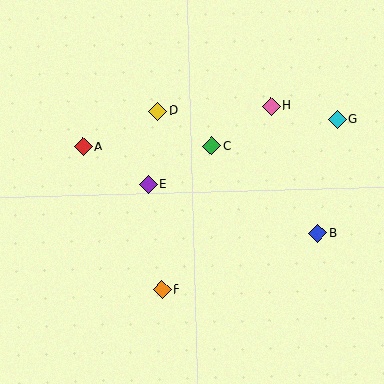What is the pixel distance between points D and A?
The distance between D and A is 83 pixels.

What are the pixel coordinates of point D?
Point D is at (157, 111).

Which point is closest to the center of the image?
Point E at (148, 185) is closest to the center.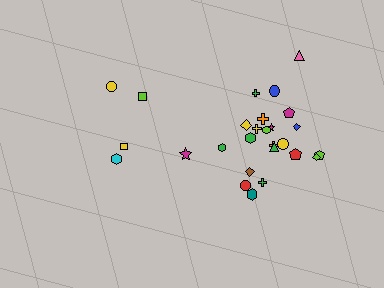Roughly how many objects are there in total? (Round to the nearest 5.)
Roughly 25 objects in total.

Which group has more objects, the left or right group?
The right group.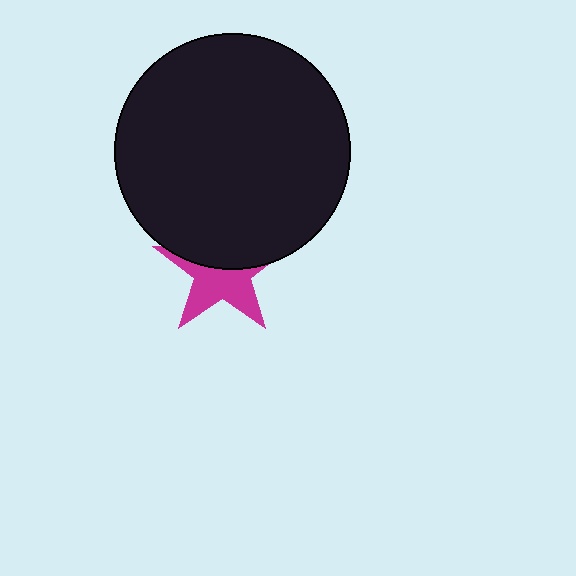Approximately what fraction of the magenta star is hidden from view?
Roughly 48% of the magenta star is hidden behind the black circle.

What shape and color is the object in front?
The object in front is a black circle.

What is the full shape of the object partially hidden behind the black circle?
The partially hidden object is a magenta star.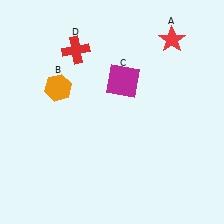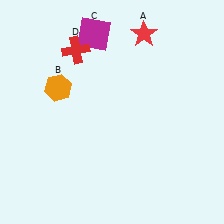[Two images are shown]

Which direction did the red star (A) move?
The red star (A) moved left.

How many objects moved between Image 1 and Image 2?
2 objects moved between the two images.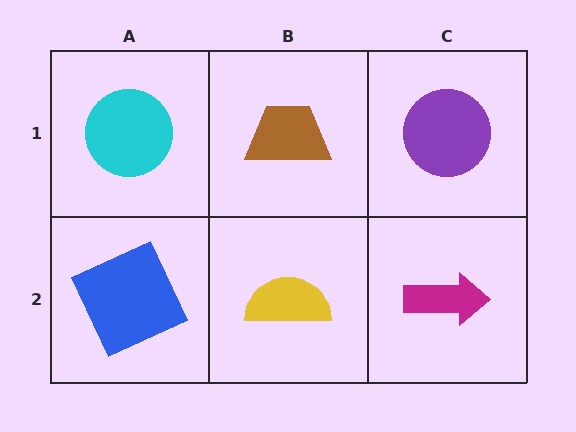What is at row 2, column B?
A yellow semicircle.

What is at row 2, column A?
A blue square.